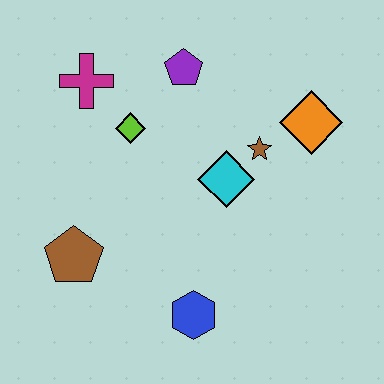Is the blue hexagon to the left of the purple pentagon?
No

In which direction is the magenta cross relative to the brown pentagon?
The magenta cross is above the brown pentagon.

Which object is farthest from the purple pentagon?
The blue hexagon is farthest from the purple pentagon.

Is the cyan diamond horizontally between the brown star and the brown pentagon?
Yes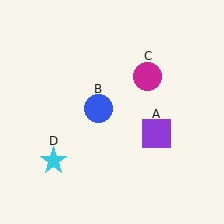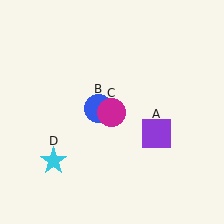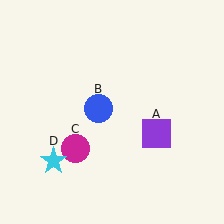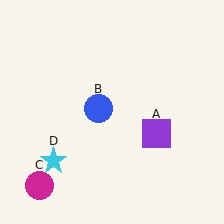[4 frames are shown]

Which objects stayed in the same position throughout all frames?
Purple square (object A) and blue circle (object B) and cyan star (object D) remained stationary.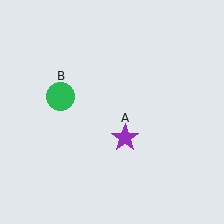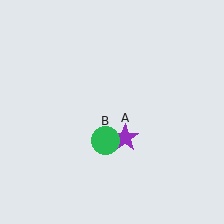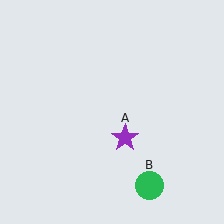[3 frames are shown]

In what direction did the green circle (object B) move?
The green circle (object B) moved down and to the right.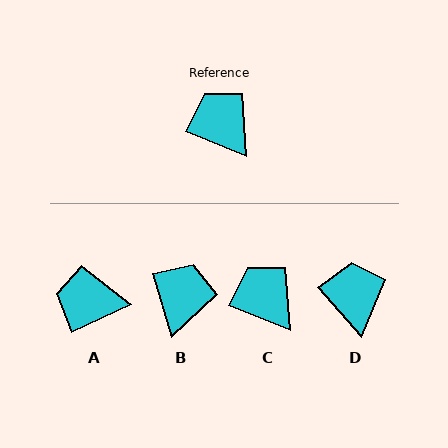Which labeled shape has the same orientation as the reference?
C.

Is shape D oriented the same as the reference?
No, it is off by about 27 degrees.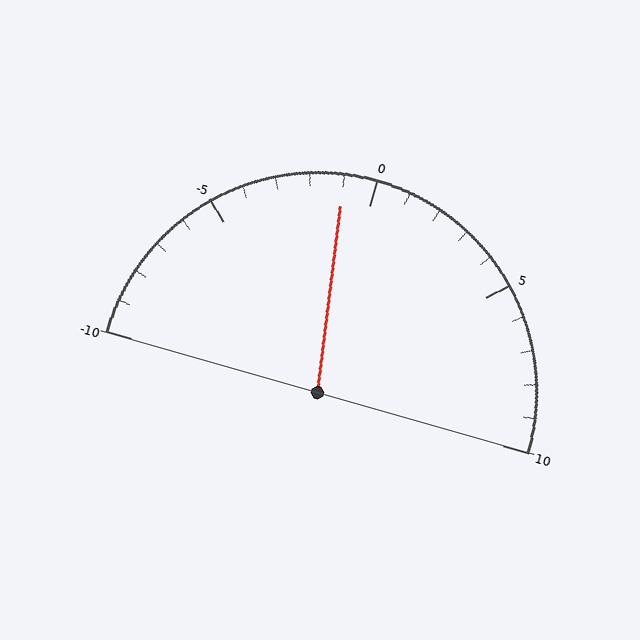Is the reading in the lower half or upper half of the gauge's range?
The reading is in the lower half of the range (-10 to 10).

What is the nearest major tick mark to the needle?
The nearest major tick mark is 0.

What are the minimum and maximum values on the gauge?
The gauge ranges from -10 to 10.